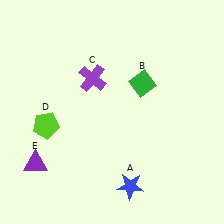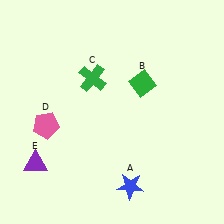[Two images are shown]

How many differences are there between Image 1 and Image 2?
There are 2 differences between the two images.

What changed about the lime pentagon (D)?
In Image 1, D is lime. In Image 2, it changed to pink.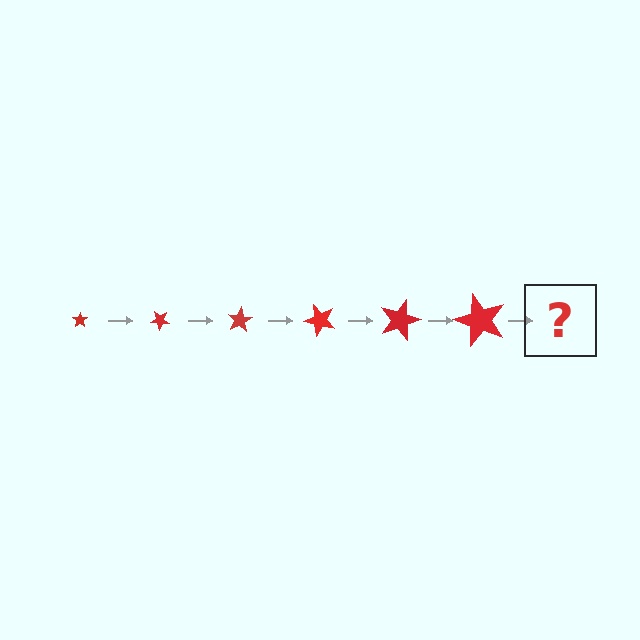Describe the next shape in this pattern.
It should be a star, larger than the previous one and rotated 240 degrees from the start.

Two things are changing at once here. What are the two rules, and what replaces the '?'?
The two rules are that the star grows larger each step and it rotates 40 degrees each step. The '?' should be a star, larger than the previous one and rotated 240 degrees from the start.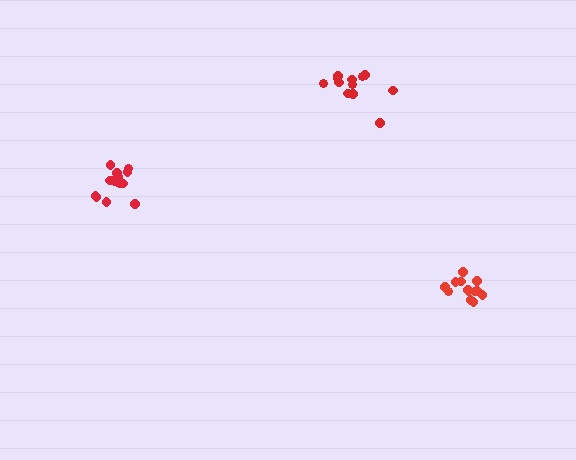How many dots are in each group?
Group 1: 16 dots, Group 2: 13 dots, Group 3: 12 dots (41 total).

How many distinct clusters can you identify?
There are 3 distinct clusters.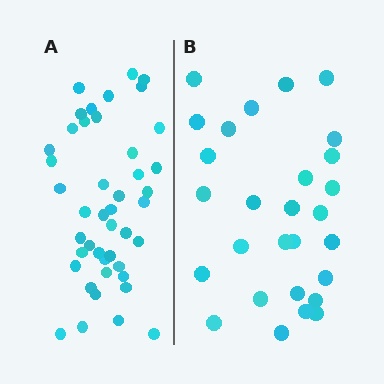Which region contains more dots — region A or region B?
Region A (the left region) has more dots.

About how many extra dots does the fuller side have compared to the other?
Region A has approximately 15 more dots than region B.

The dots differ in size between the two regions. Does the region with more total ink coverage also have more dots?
No. Region B has more total ink coverage because its dots are larger, but region A actually contains more individual dots. Total area can be misleading — the number of items is what matters here.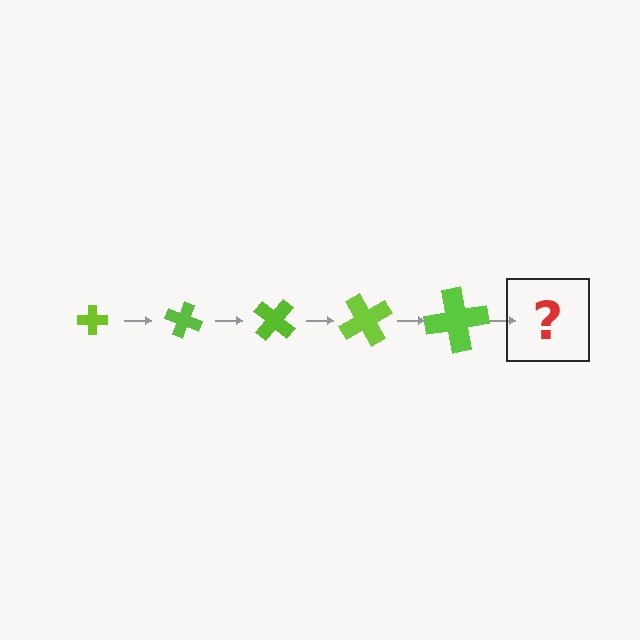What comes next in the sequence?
The next element should be a cross, larger than the previous one and rotated 100 degrees from the start.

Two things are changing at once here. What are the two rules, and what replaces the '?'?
The two rules are that the cross grows larger each step and it rotates 20 degrees each step. The '?' should be a cross, larger than the previous one and rotated 100 degrees from the start.